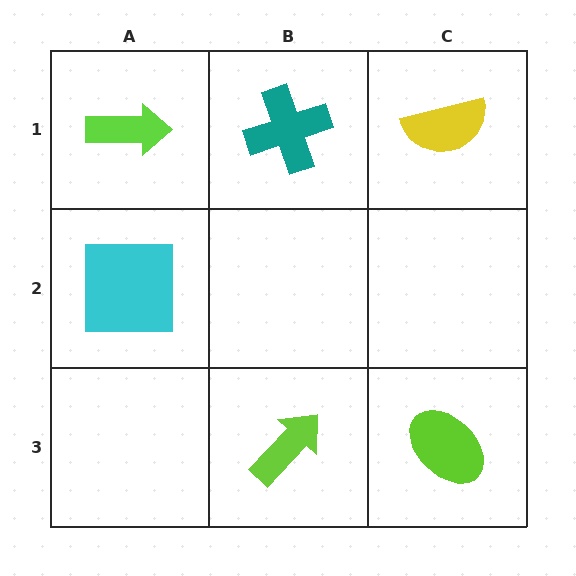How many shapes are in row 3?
2 shapes.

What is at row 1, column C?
A yellow semicircle.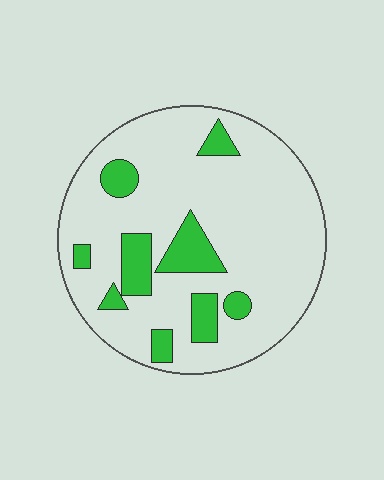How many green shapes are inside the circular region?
9.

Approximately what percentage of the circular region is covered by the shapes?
Approximately 20%.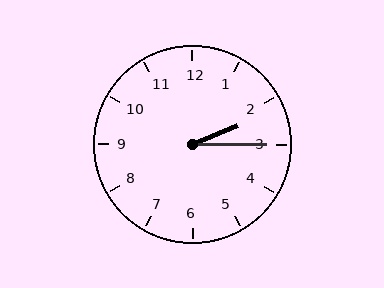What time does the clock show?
2:15.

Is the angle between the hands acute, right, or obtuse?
It is acute.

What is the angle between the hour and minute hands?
Approximately 22 degrees.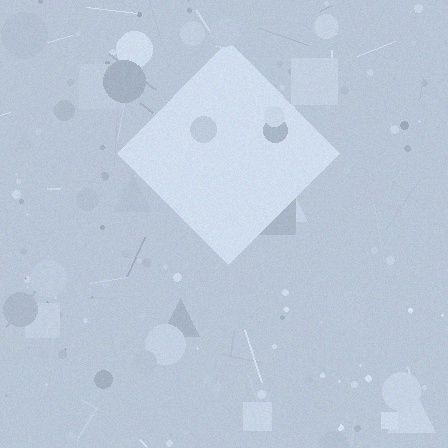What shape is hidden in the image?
A diamond is hidden in the image.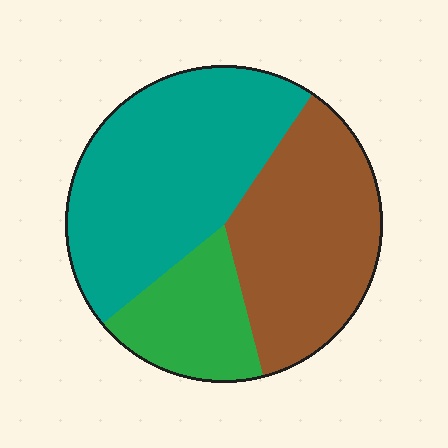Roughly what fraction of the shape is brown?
Brown takes up about three eighths (3/8) of the shape.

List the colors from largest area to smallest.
From largest to smallest: teal, brown, green.